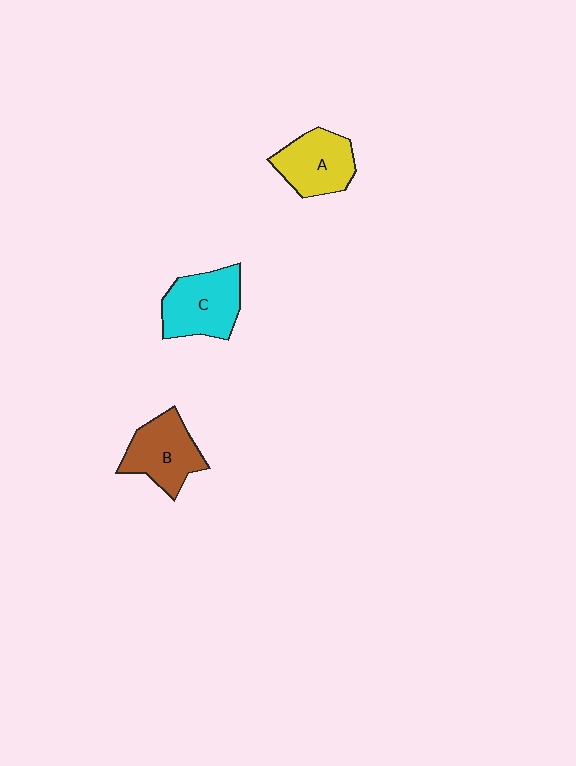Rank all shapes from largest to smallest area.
From largest to smallest: C (cyan), B (brown), A (yellow).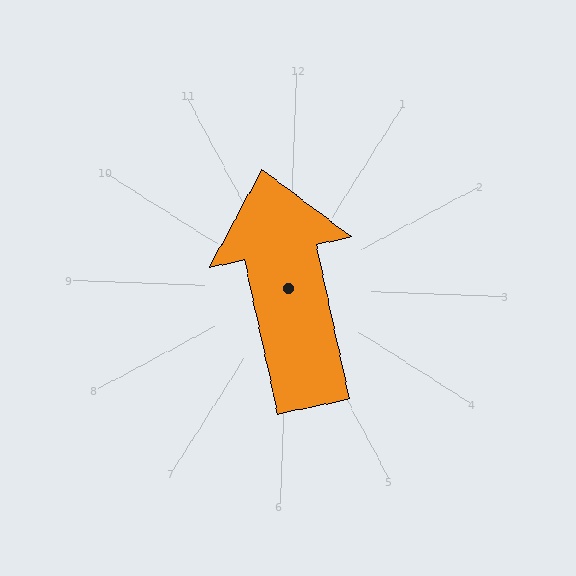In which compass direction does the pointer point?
North.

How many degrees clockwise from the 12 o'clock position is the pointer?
Approximately 346 degrees.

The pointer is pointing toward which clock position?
Roughly 12 o'clock.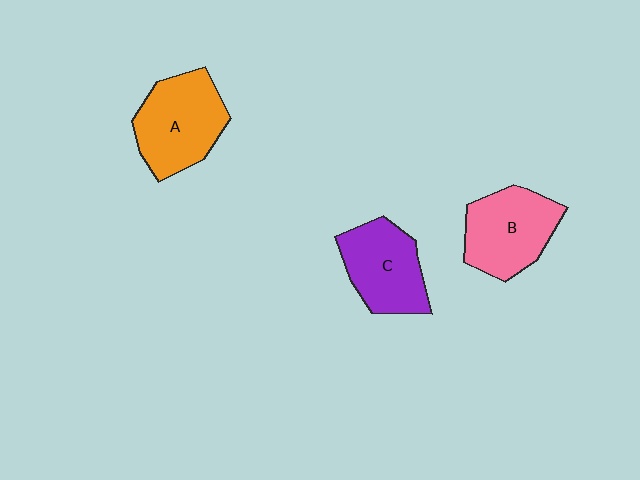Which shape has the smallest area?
Shape C (purple).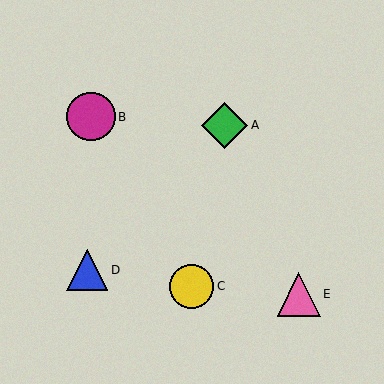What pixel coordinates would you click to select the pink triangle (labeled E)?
Click at (299, 294) to select the pink triangle E.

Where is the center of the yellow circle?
The center of the yellow circle is at (192, 286).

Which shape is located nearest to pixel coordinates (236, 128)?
The green diamond (labeled A) at (225, 125) is nearest to that location.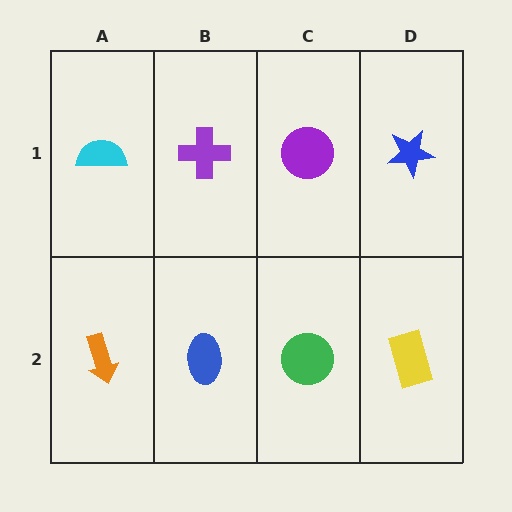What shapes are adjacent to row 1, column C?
A green circle (row 2, column C), a purple cross (row 1, column B), a blue star (row 1, column D).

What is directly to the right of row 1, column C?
A blue star.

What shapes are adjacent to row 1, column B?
A blue ellipse (row 2, column B), a cyan semicircle (row 1, column A), a purple circle (row 1, column C).